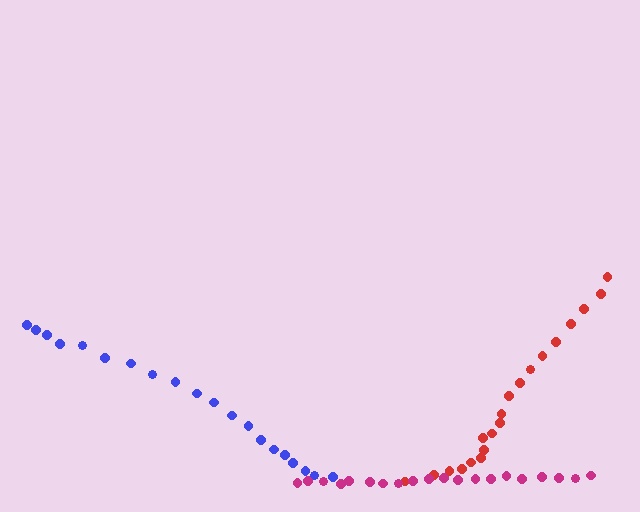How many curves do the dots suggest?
There are 3 distinct paths.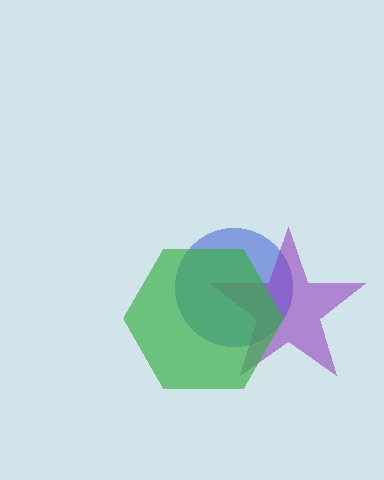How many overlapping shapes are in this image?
There are 3 overlapping shapes in the image.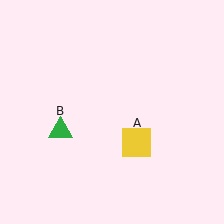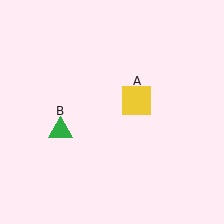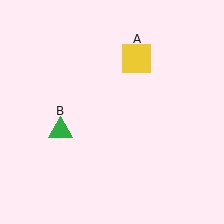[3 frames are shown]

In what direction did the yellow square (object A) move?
The yellow square (object A) moved up.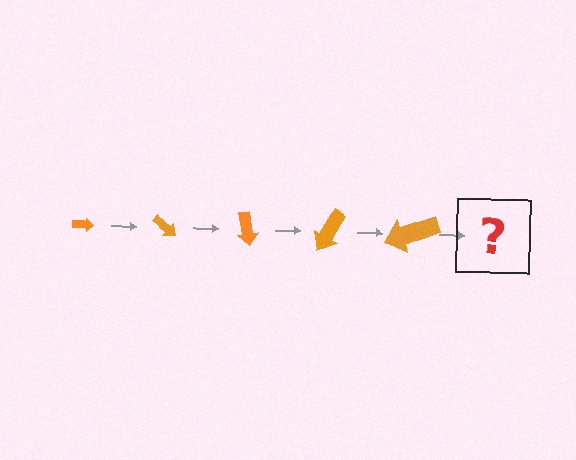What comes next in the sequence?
The next element should be an arrow, larger than the previous one and rotated 200 degrees from the start.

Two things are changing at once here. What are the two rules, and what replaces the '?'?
The two rules are that the arrow grows larger each step and it rotates 40 degrees each step. The '?' should be an arrow, larger than the previous one and rotated 200 degrees from the start.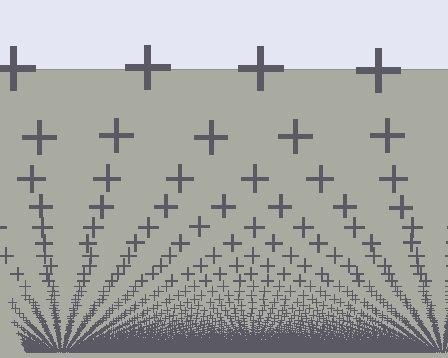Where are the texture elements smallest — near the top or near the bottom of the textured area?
Near the bottom.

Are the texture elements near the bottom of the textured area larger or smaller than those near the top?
Smaller. The gradient is inverted — elements near the bottom are smaller and denser.